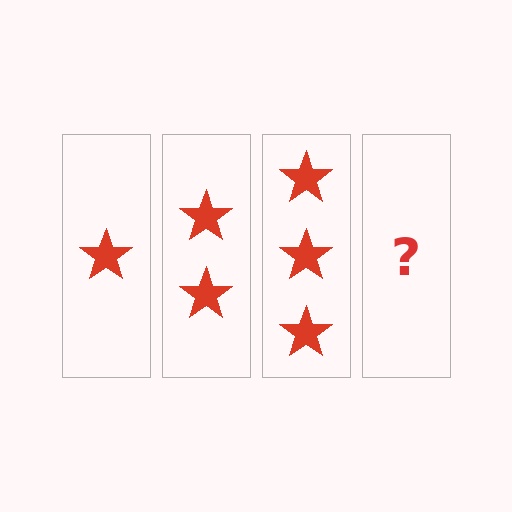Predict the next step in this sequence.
The next step is 4 stars.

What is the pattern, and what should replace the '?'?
The pattern is that each step adds one more star. The '?' should be 4 stars.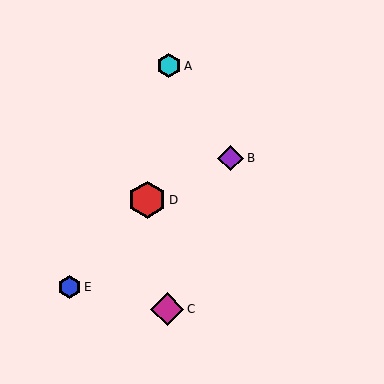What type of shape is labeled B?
Shape B is a purple diamond.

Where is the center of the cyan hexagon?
The center of the cyan hexagon is at (169, 66).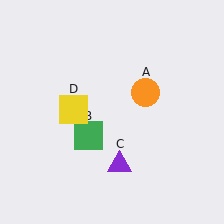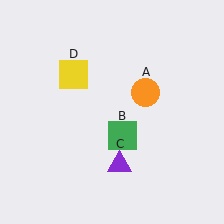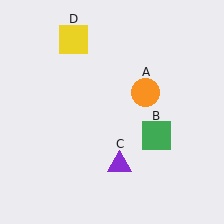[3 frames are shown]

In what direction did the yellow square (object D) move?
The yellow square (object D) moved up.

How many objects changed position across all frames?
2 objects changed position: green square (object B), yellow square (object D).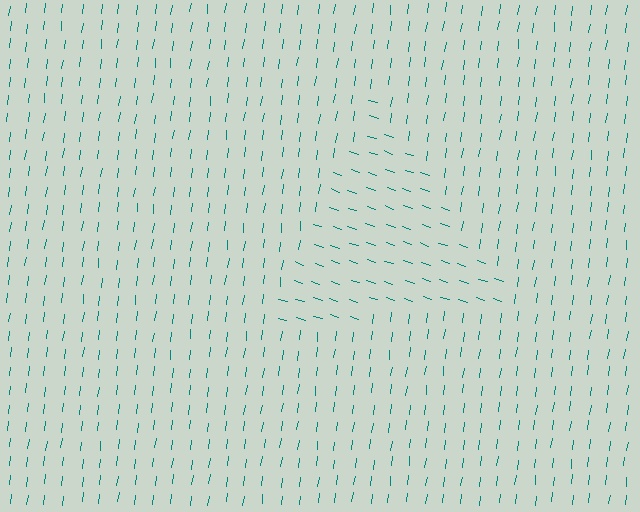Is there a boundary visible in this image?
Yes, there is a texture boundary formed by a change in line orientation.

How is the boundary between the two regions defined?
The boundary is defined purely by a change in line orientation (approximately 79 degrees difference). All lines are the same color and thickness.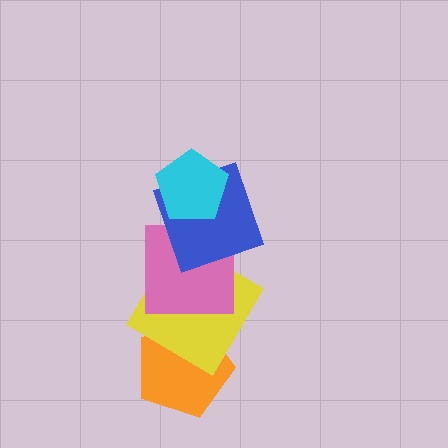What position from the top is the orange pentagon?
The orange pentagon is 5th from the top.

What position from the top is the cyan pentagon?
The cyan pentagon is 1st from the top.